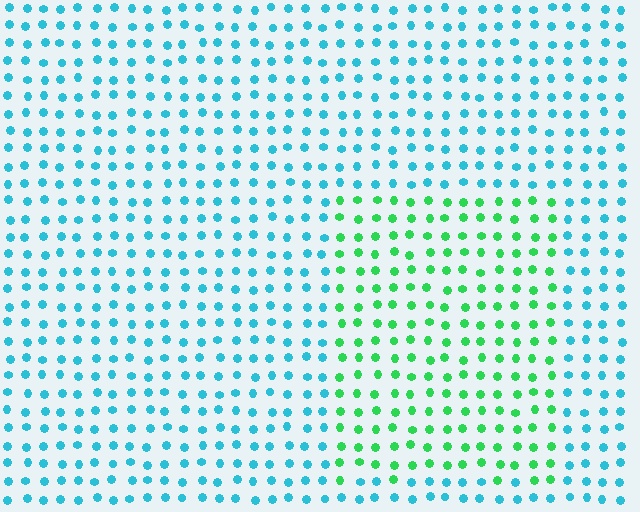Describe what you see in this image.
The image is filled with small cyan elements in a uniform arrangement. A rectangle-shaped region is visible where the elements are tinted to a slightly different hue, forming a subtle color boundary.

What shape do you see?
I see a rectangle.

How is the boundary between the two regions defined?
The boundary is defined purely by a slight shift in hue (about 54 degrees). Spacing, size, and orientation are identical on both sides.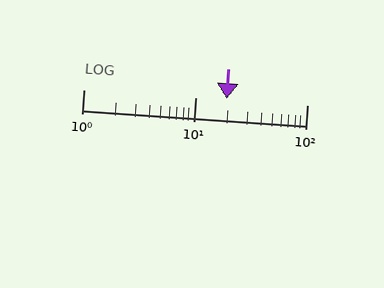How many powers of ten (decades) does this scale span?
The scale spans 2 decades, from 1 to 100.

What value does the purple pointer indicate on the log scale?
The pointer indicates approximately 19.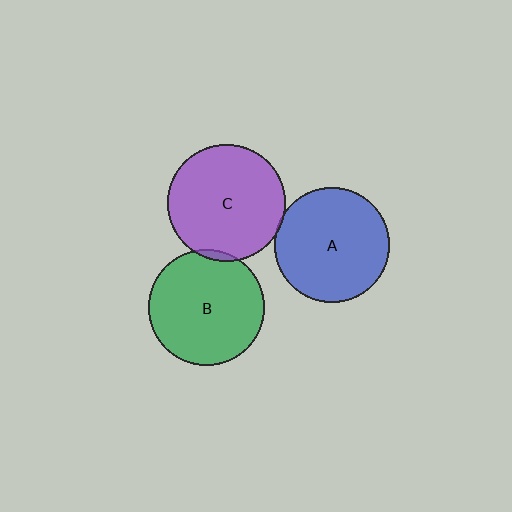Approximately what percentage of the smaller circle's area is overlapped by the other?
Approximately 5%.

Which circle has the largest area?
Circle C (purple).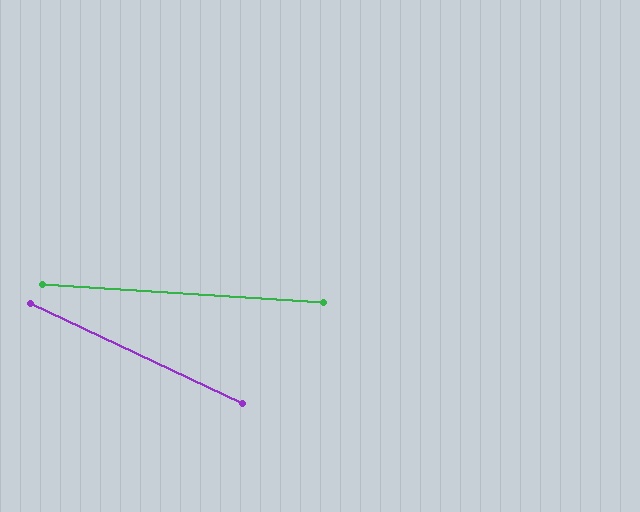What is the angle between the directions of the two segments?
Approximately 22 degrees.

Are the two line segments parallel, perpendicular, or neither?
Neither parallel nor perpendicular — they differ by about 22°.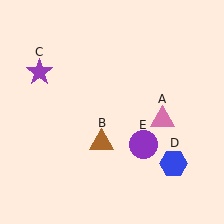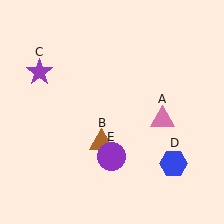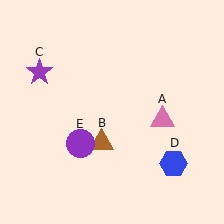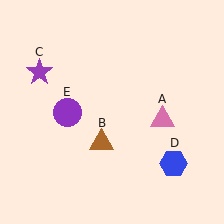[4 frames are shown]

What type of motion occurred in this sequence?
The purple circle (object E) rotated clockwise around the center of the scene.